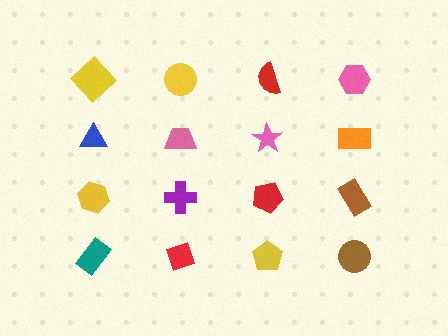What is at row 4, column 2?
A red diamond.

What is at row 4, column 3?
A yellow pentagon.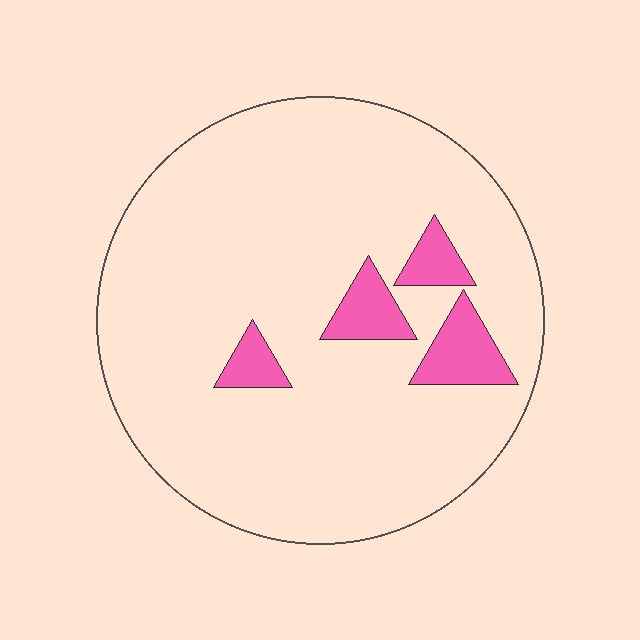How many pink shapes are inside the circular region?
4.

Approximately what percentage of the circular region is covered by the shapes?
Approximately 10%.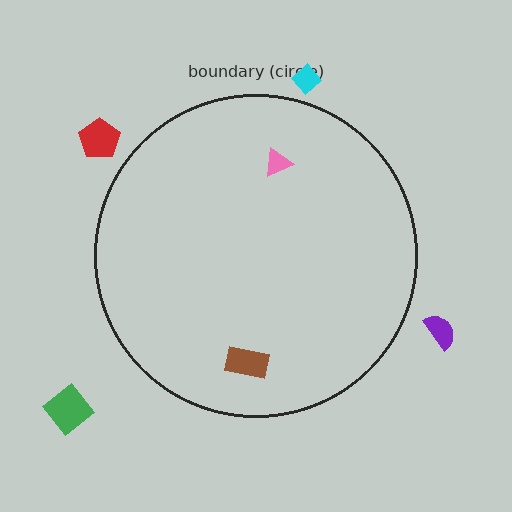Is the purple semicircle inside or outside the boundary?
Outside.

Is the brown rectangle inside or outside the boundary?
Inside.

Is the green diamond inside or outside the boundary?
Outside.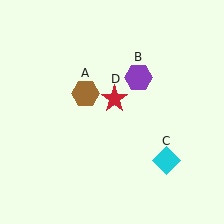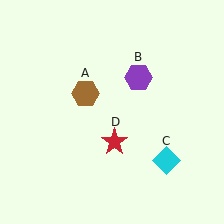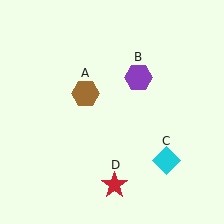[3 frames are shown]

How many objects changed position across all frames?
1 object changed position: red star (object D).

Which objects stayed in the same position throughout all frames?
Brown hexagon (object A) and purple hexagon (object B) and cyan diamond (object C) remained stationary.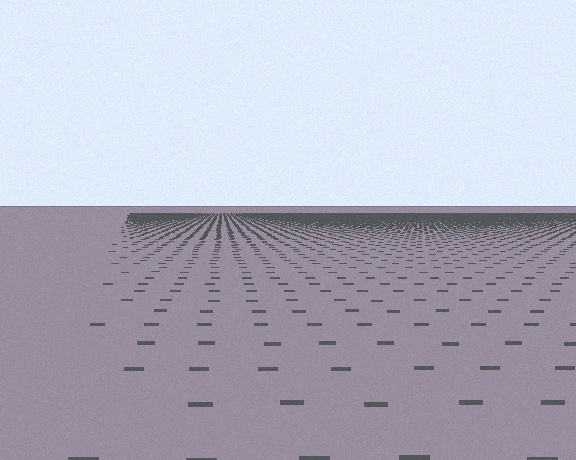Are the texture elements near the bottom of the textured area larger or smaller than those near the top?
Larger. Near the bottom, elements are closer to the viewer and appear at a bigger on-screen size.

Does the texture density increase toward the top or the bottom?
Density increases toward the top.